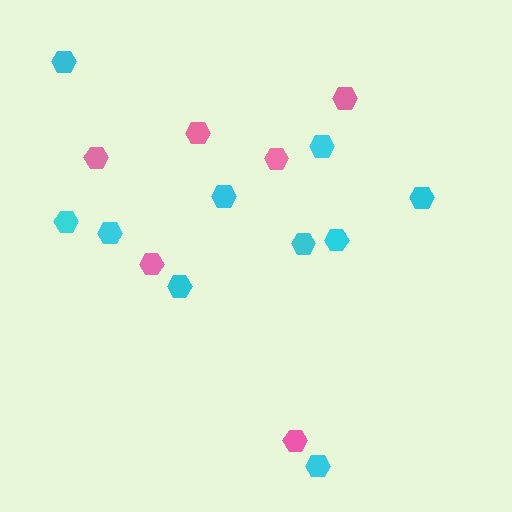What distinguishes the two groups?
There are 2 groups: one group of pink hexagons (6) and one group of cyan hexagons (10).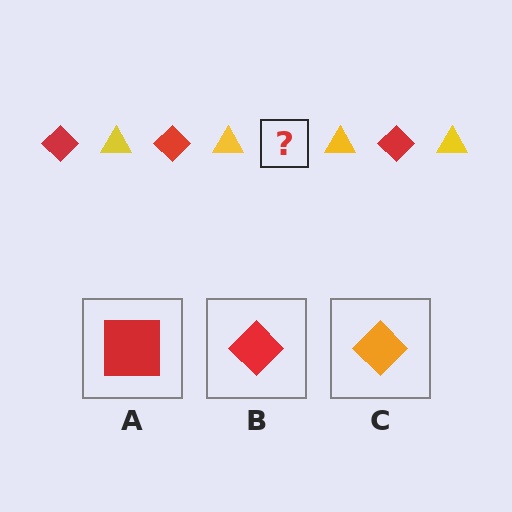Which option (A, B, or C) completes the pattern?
B.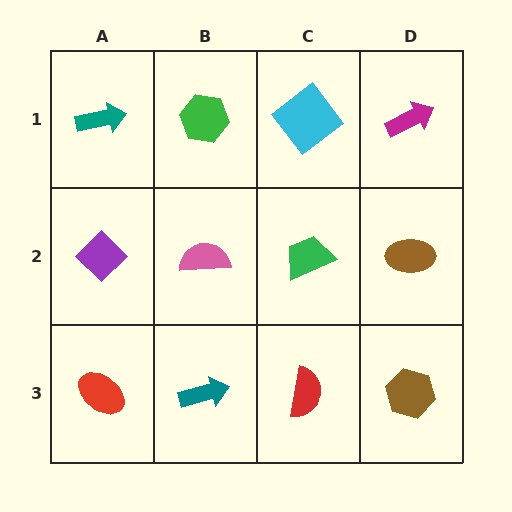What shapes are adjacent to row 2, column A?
A teal arrow (row 1, column A), a red ellipse (row 3, column A), a pink semicircle (row 2, column B).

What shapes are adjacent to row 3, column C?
A green trapezoid (row 2, column C), a teal arrow (row 3, column B), a brown hexagon (row 3, column D).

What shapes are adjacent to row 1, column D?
A brown ellipse (row 2, column D), a cyan diamond (row 1, column C).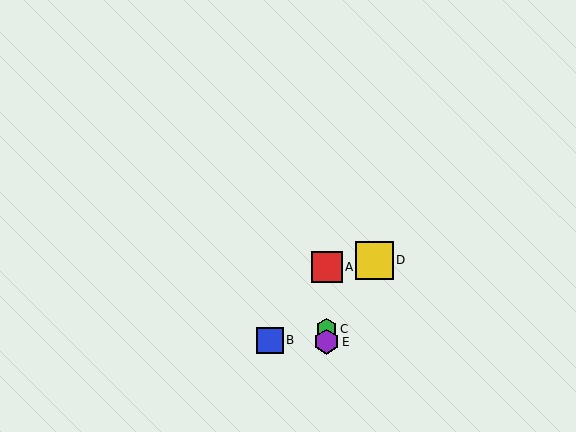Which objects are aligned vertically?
Objects A, C, E are aligned vertically.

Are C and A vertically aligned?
Yes, both are at x≈327.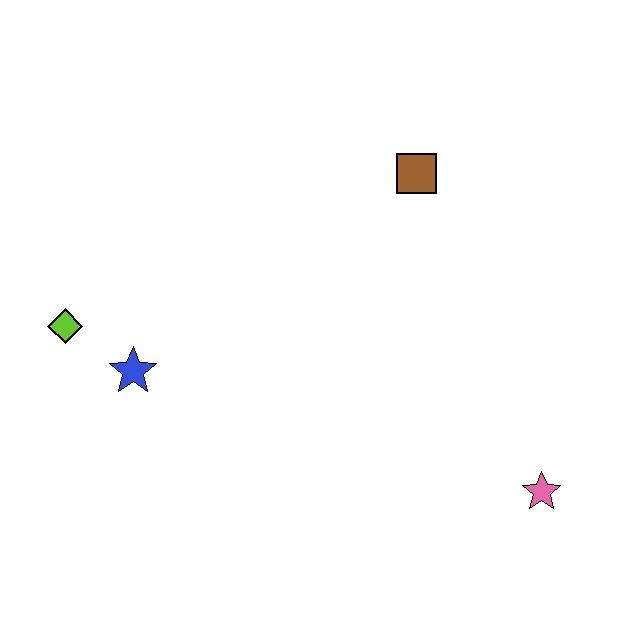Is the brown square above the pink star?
Yes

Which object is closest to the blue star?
The lime diamond is closest to the blue star.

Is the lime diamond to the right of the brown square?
No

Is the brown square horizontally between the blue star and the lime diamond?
No